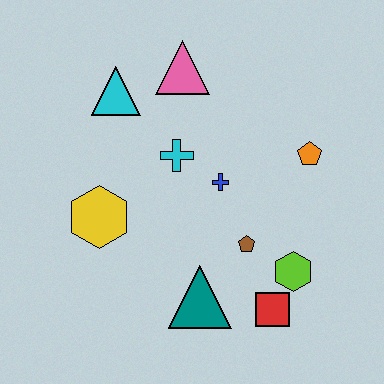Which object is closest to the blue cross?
The cyan cross is closest to the blue cross.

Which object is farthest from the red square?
The cyan triangle is farthest from the red square.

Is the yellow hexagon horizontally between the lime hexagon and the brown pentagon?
No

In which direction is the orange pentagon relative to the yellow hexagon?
The orange pentagon is to the right of the yellow hexagon.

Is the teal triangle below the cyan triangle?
Yes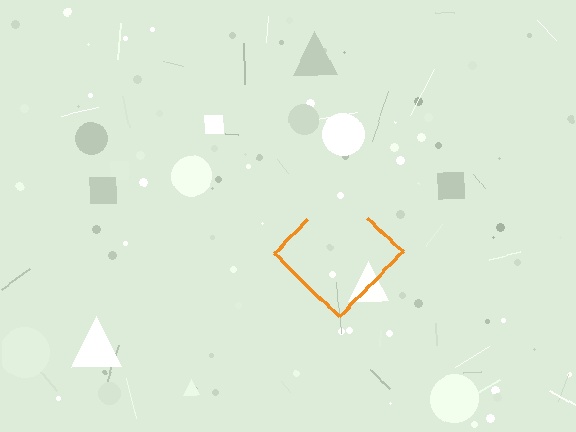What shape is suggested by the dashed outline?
The dashed outline suggests a diamond.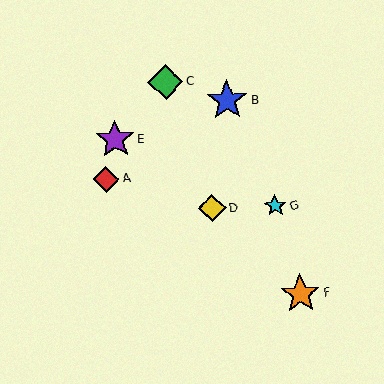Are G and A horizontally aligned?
No, G is at y≈206 and A is at y≈179.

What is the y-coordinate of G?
Object G is at y≈206.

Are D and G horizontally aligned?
Yes, both are at y≈208.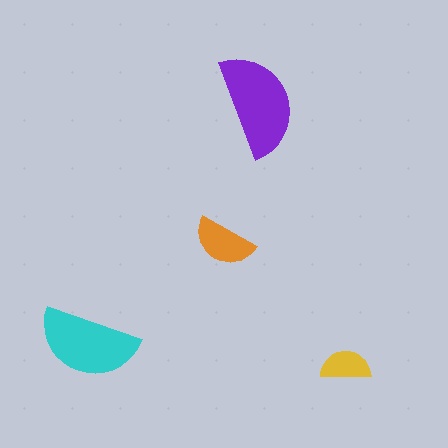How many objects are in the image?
There are 4 objects in the image.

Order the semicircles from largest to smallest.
the purple one, the cyan one, the orange one, the yellow one.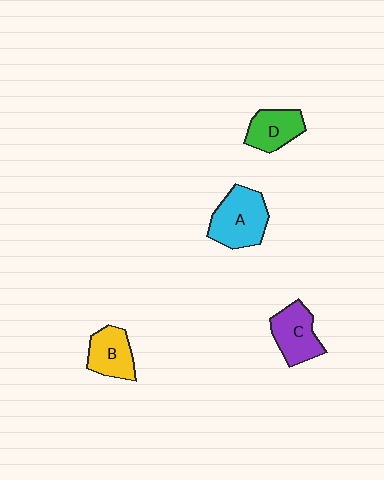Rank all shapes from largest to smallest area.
From largest to smallest: A (cyan), C (purple), B (yellow), D (green).